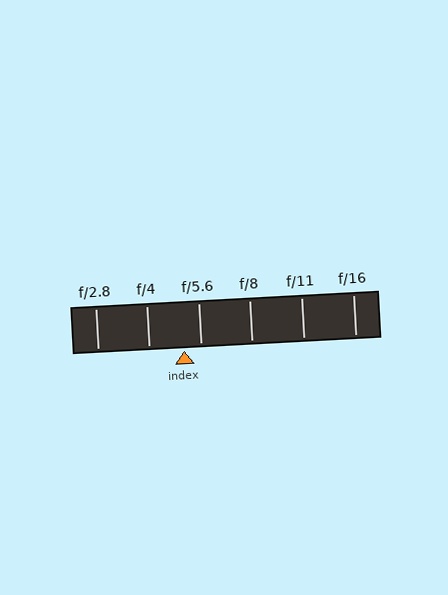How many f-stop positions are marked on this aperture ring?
There are 6 f-stop positions marked.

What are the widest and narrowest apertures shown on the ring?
The widest aperture shown is f/2.8 and the narrowest is f/16.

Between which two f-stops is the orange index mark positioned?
The index mark is between f/4 and f/5.6.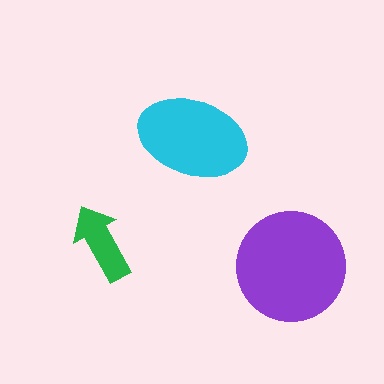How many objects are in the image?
There are 3 objects in the image.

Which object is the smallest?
The green arrow.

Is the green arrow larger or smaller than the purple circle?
Smaller.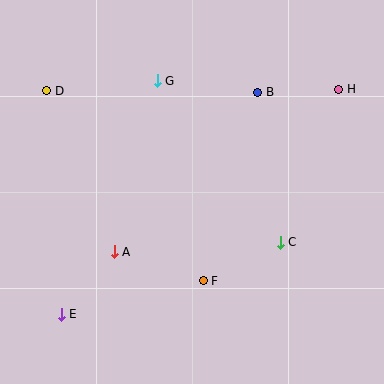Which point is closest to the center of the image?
Point F at (203, 281) is closest to the center.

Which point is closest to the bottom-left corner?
Point E is closest to the bottom-left corner.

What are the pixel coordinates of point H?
Point H is at (339, 89).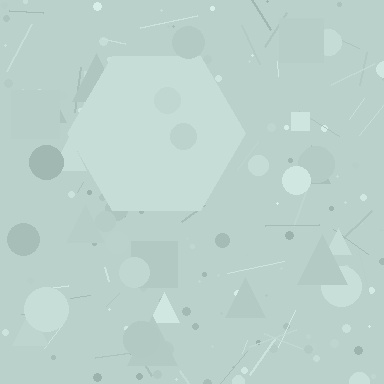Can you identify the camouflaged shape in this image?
The camouflaged shape is a hexagon.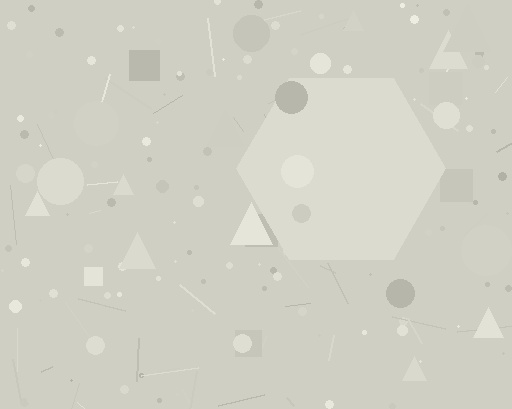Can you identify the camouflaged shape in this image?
The camouflaged shape is a hexagon.